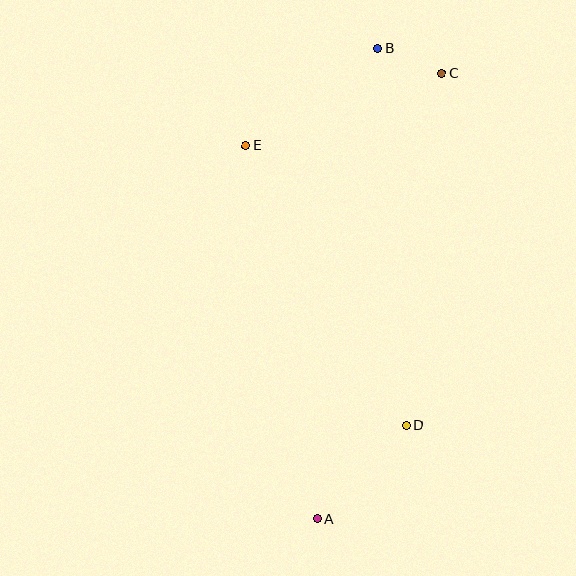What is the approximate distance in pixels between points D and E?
The distance between D and E is approximately 322 pixels.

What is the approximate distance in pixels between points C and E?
The distance between C and E is approximately 208 pixels.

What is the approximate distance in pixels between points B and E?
The distance between B and E is approximately 164 pixels.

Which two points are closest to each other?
Points B and C are closest to each other.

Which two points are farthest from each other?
Points A and B are farthest from each other.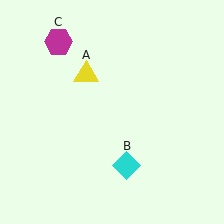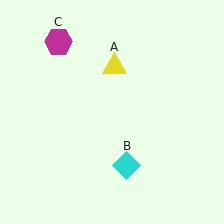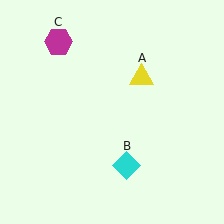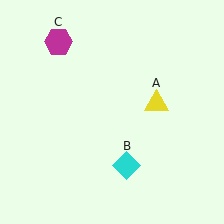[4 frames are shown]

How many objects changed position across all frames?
1 object changed position: yellow triangle (object A).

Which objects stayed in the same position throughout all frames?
Cyan diamond (object B) and magenta hexagon (object C) remained stationary.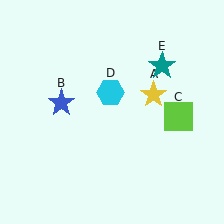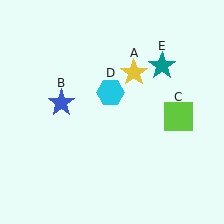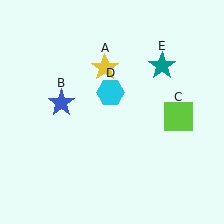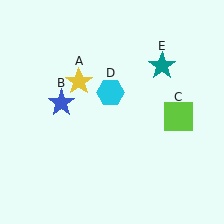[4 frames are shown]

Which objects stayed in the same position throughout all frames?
Blue star (object B) and lime square (object C) and cyan hexagon (object D) and teal star (object E) remained stationary.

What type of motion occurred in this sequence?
The yellow star (object A) rotated counterclockwise around the center of the scene.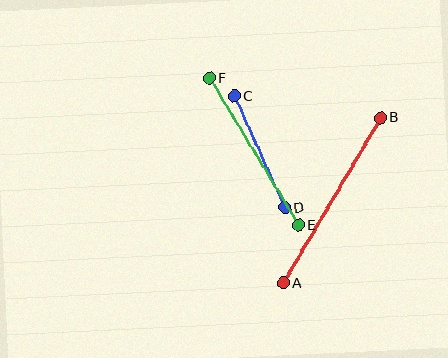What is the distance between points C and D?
The distance is approximately 123 pixels.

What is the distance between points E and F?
The distance is approximately 172 pixels.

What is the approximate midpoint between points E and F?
The midpoint is at approximately (254, 152) pixels.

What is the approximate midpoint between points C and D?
The midpoint is at approximately (259, 152) pixels.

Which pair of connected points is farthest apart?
Points A and B are farthest apart.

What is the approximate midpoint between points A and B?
The midpoint is at approximately (332, 200) pixels.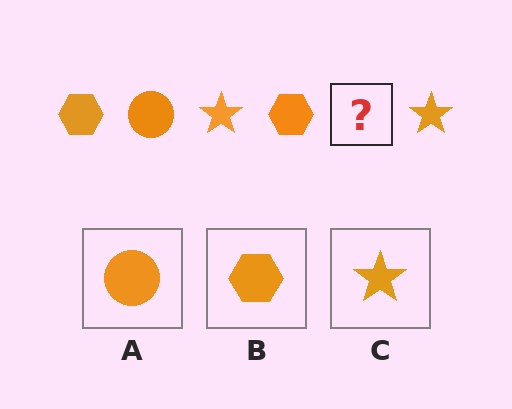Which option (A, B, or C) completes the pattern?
A.